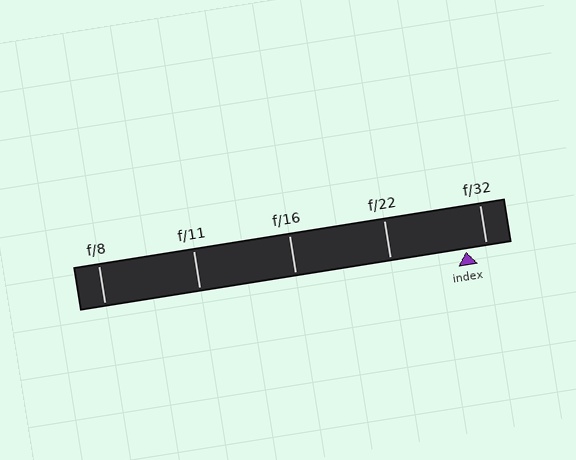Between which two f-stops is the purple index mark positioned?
The index mark is between f/22 and f/32.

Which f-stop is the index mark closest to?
The index mark is closest to f/32.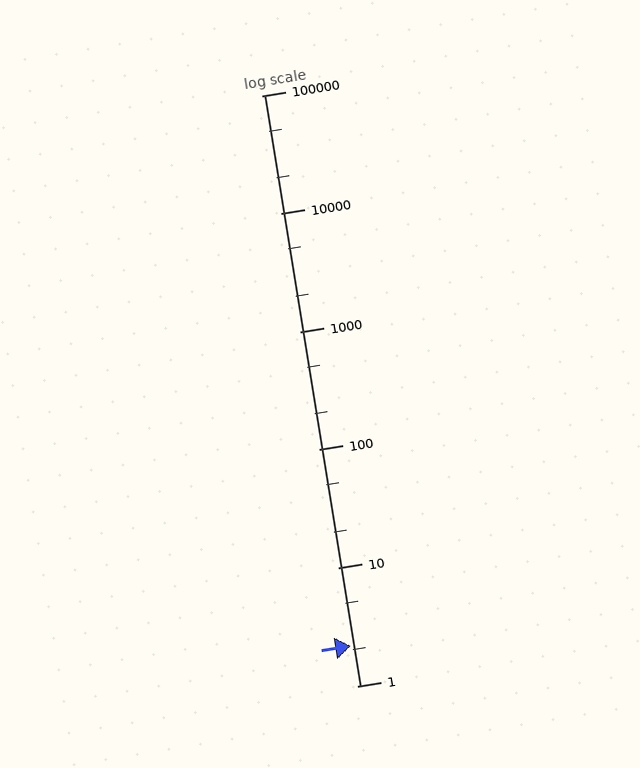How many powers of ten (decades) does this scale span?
The scale spans 5 decades, from 1 to 100000.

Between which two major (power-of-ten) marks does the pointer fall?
The pointer is between 1 and 10.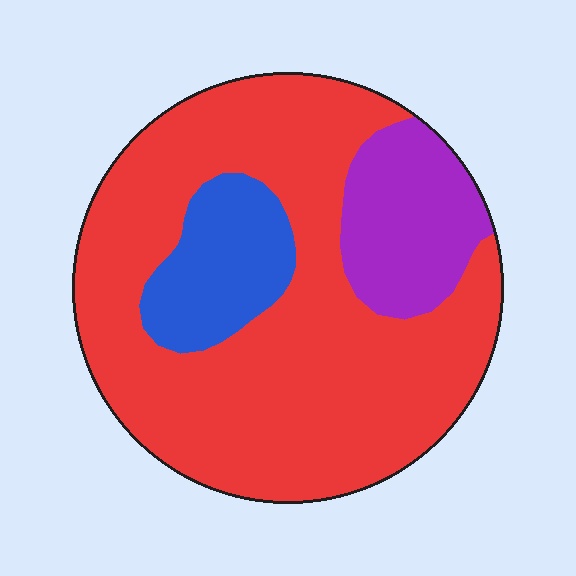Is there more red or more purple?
Red.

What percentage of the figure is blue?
Blue takes up less than a sixth of the figure.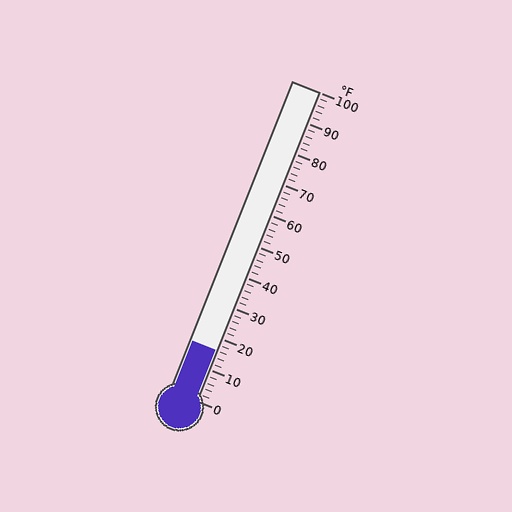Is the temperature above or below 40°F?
The temperature is below 40°F.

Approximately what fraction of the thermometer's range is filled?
The thermometer is filled to approximately 15% of its range.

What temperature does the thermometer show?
The thermometer shows approximately 16°F.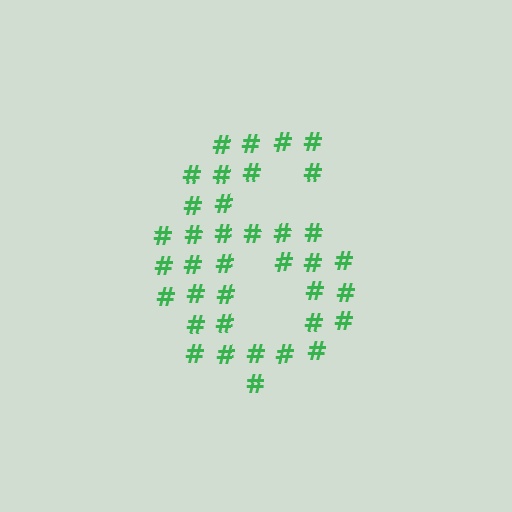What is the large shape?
The large shape is the digit 6.